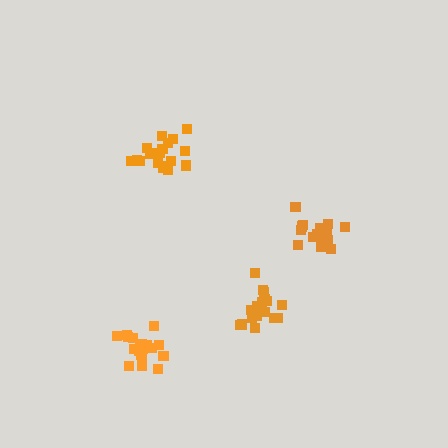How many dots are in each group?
Group 1: 19 dots, Group 2: 15 dots, Group 3: 19 dots, Group 4: 18 dots (71 total).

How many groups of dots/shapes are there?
There are 4 groups.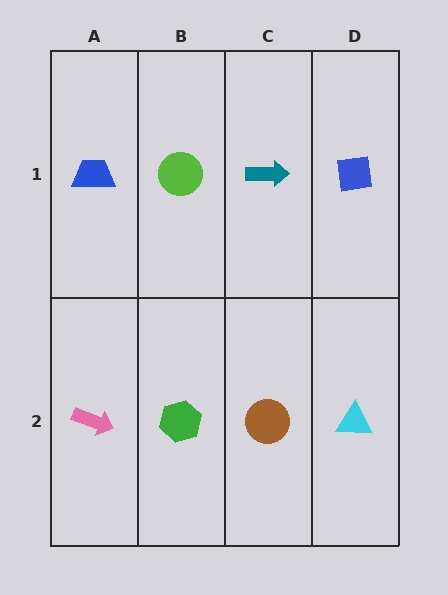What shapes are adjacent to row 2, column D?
A blue square (row 1, column D), a brown circle (row 2, column C).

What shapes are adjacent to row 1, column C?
A brown circle (row 2, column C), a lime circle (row 1, column B), a blue square (row 1, column D).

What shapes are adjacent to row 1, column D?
A cyan triangle (row 2, column D), a teal arrow (row 1, column C).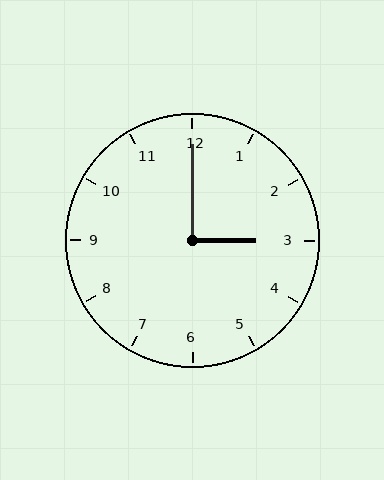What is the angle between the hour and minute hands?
Approximately 90 degrees.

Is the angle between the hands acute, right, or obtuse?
It is right.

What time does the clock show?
3:00.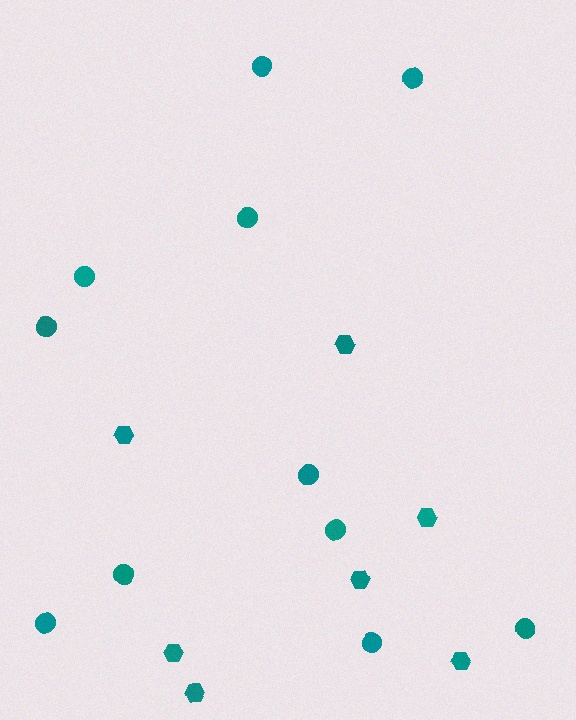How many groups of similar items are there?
There are 2 groups: one group of hexagons (7) and one group of circles (11).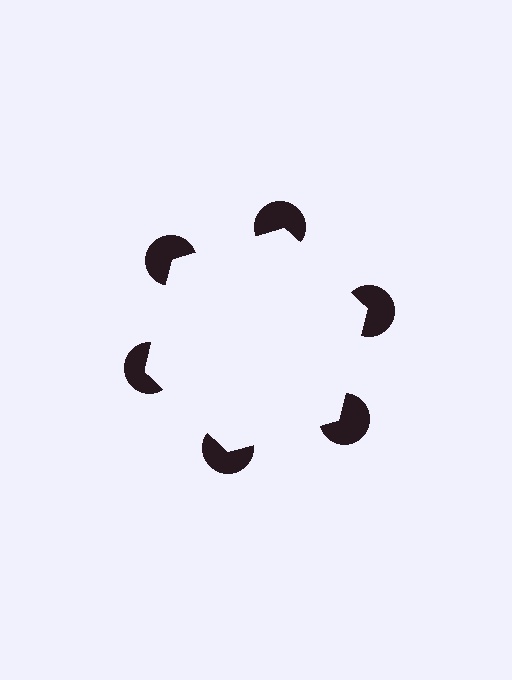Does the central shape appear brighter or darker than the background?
It typically appears slightly brighter than the background, even though no actual brightness change is drawn.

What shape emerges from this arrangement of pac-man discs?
An illusory hexagon — its edges are inferred from the aligned wedge cuts in the pac-man discs, not physically drawn.